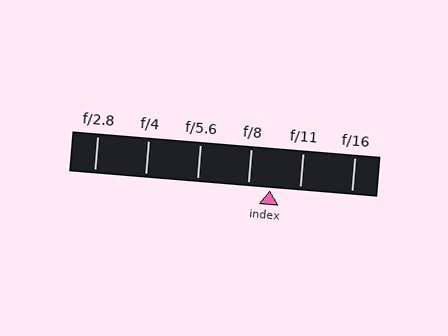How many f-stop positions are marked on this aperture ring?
There are 6 f-stop positions marked.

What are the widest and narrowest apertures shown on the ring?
The widest aperture shown is f/2.8 and the narrowest is f/16.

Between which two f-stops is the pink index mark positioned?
The index mark is between f/8 and f/11.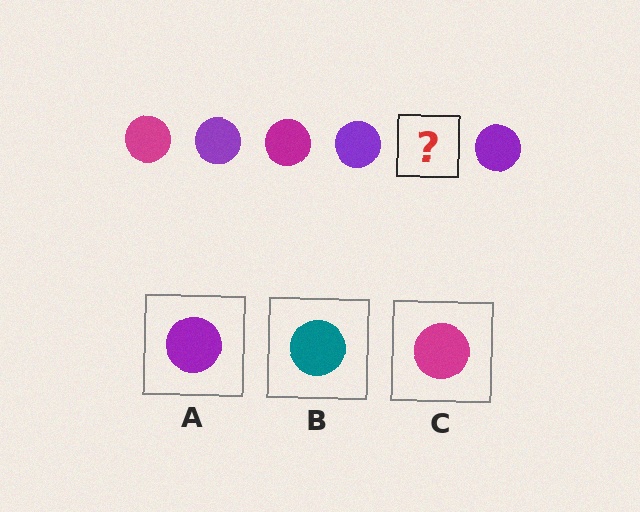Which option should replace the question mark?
Option C.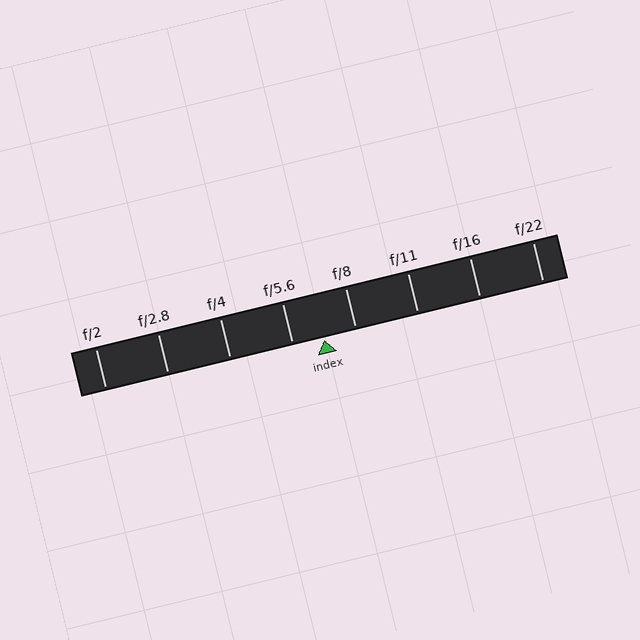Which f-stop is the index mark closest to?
The index mark is closest to f/5.6.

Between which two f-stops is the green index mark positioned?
The index mark is between f/5.6 and f/8.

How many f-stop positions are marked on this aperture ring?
There are 8 f-stop positions marked.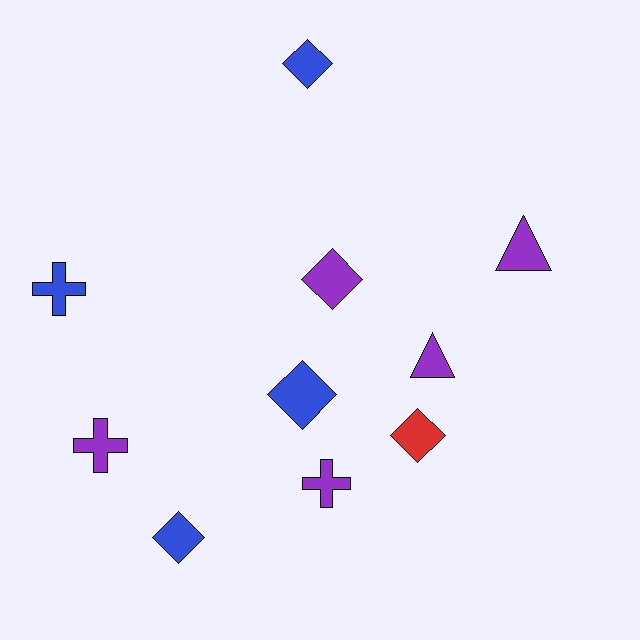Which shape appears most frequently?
Diamond, with 5 objects.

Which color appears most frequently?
Purple, with 5 objects.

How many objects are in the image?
There are 10 objects.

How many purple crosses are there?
There are 2 purple crosses.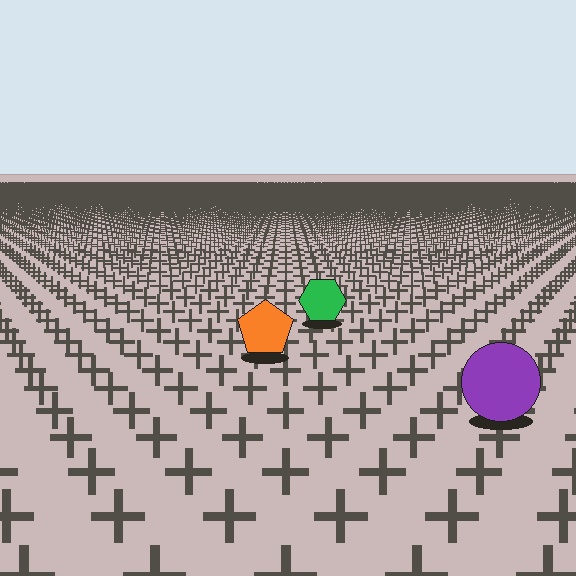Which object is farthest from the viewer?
The green hexagon is farthest from the viewer. It appears smaller and the ground texture around it is denser.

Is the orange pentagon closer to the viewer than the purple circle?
No. The purple circle is closer — you can tell from the texture gradient: the ground texture is coarser near it.